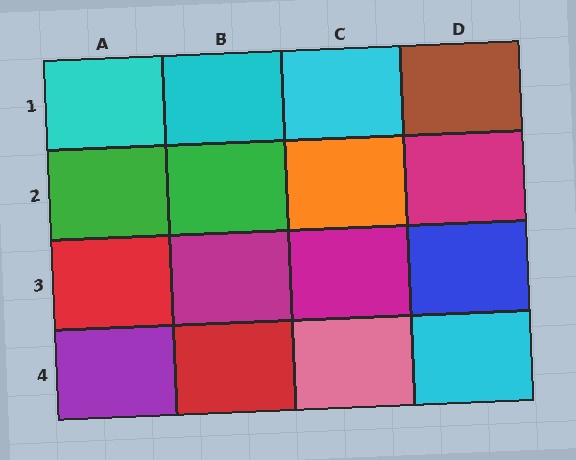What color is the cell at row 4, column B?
Red.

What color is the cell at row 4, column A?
Purple.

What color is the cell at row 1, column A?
Cyan.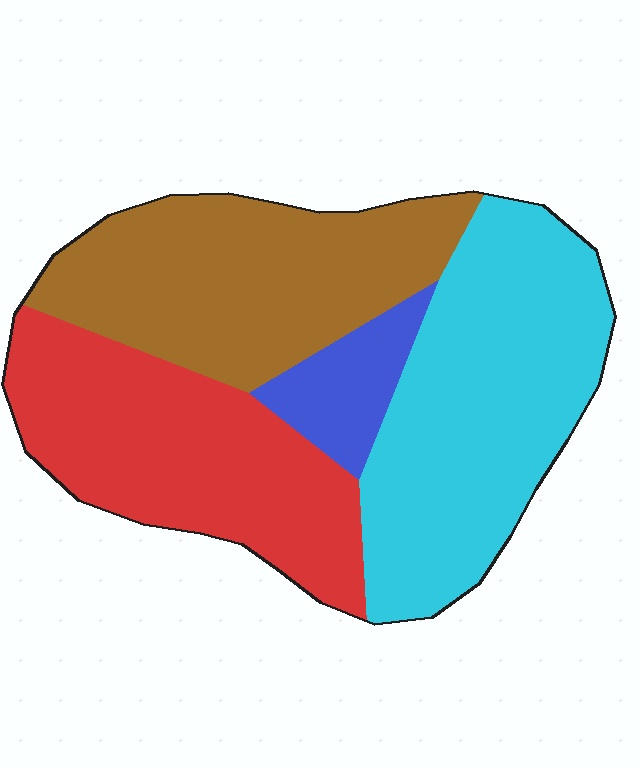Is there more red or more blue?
Red.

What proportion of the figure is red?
Red takes up about one quarter (1/4) of the figure.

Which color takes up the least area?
Blue, at roughly 10%.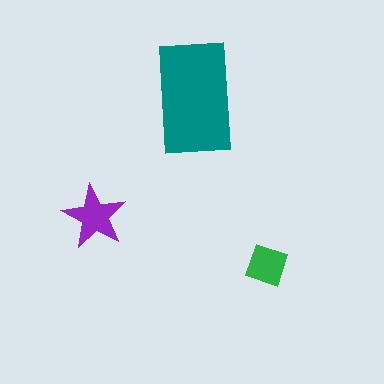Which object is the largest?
The teal rectangle.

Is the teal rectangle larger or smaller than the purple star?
Larger.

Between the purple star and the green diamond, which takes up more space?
The purple star.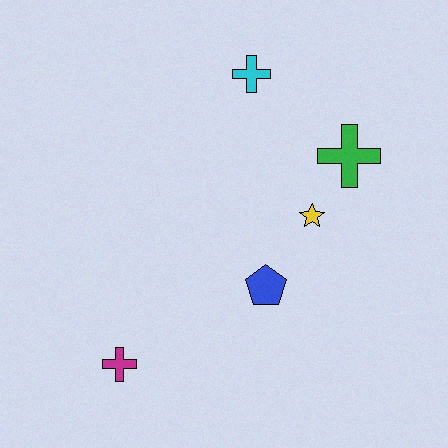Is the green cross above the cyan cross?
No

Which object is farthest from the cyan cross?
The magenta cross is farthest from the cyan cross.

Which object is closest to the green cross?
The yellow star is closest to the green cross.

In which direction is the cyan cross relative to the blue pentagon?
The cyan cross is above the blue pentagon.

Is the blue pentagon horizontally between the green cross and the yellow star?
No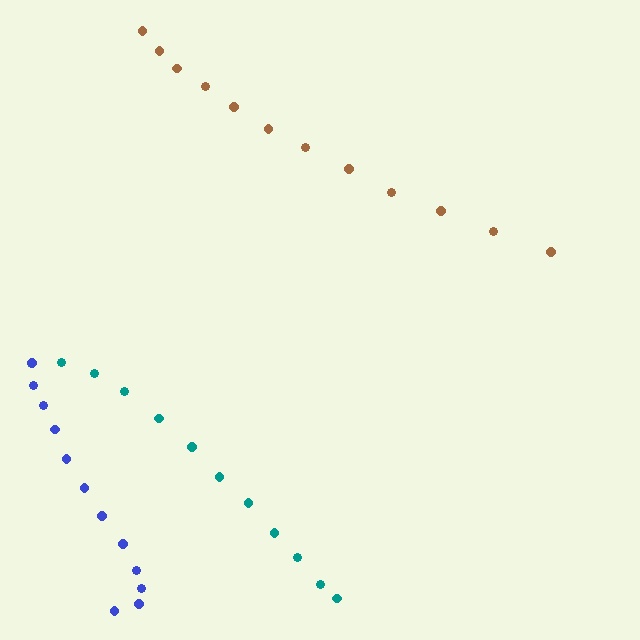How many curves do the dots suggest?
There are 3 distinct paths.